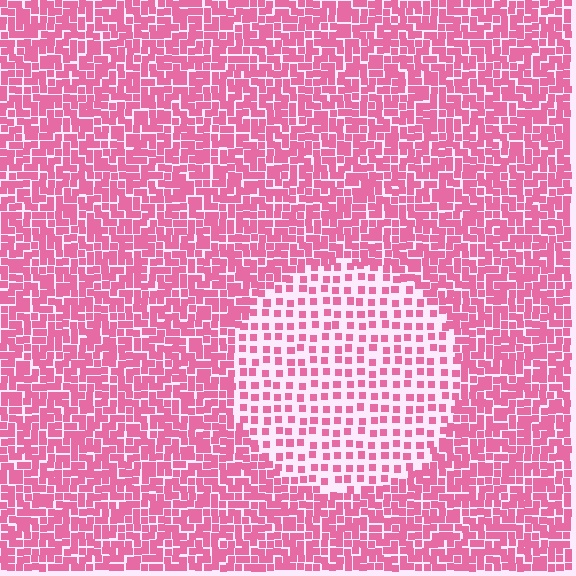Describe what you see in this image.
The image contains small pink elements arranged at two different densities. A circle-shaped region is visible where the elements are less densely packed than the surrounding area.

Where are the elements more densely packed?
The elements are more densely packed outside the circle boundary.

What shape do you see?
I see a circle.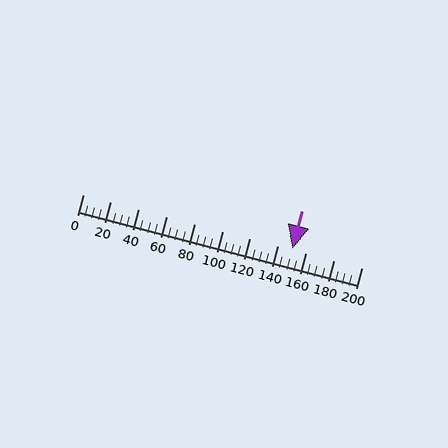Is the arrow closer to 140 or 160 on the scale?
The arrow is closer to 160.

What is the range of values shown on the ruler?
The ruler shows values from 0 to 200.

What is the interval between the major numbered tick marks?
The major tick marks are spaced 20 units apart.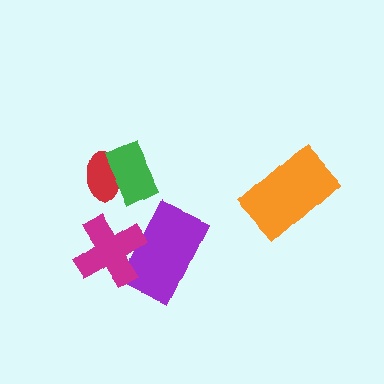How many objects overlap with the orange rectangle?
0 objects overlap with the orange rectangle.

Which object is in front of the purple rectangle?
The magenta cross is in front of the purple rectangle.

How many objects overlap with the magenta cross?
1 object overlaps with the magenta cross.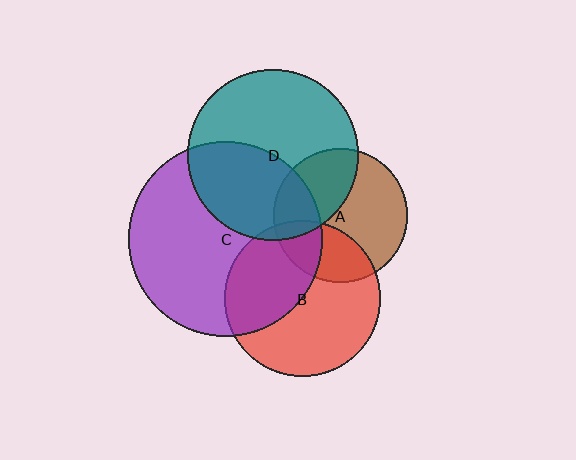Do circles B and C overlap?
Yes.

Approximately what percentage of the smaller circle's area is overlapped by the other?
Approximately 40%.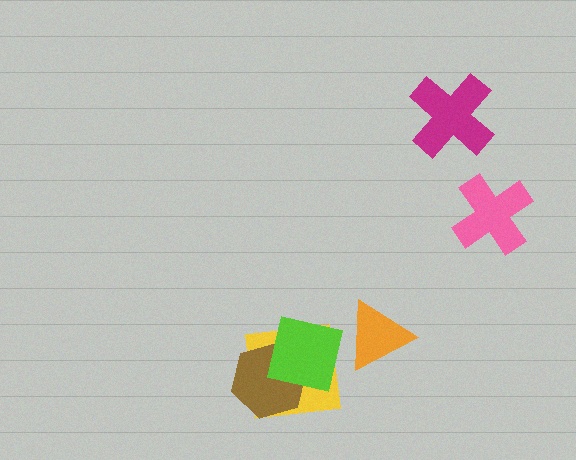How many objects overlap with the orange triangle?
0 objects overlap with the orange triangle.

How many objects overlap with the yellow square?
2 objects overlap with the yellow square.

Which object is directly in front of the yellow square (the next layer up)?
The brown hexagon is directly in front of the yellow square.